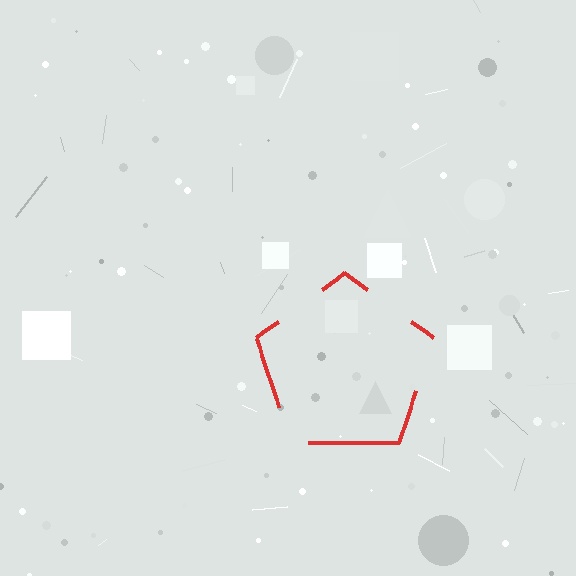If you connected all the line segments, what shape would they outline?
They would outline a pentagon.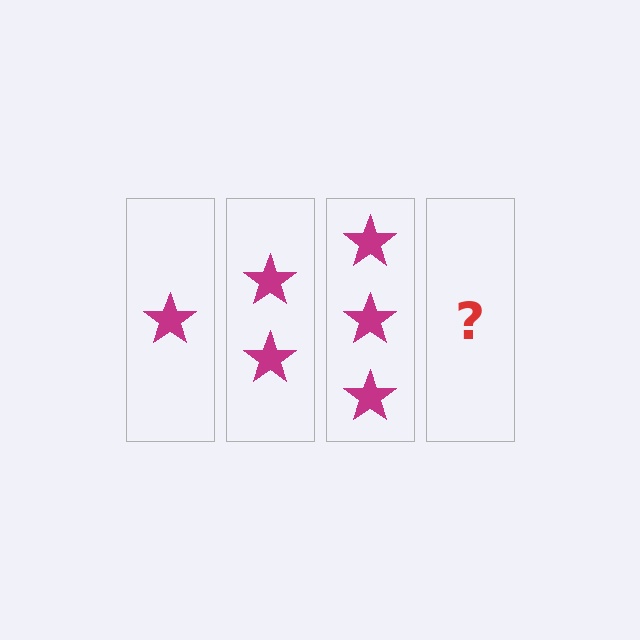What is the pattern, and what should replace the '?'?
The pattern is that each step adds one more star. The '?' should be 4 stars.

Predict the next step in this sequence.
The next step is 4 stars.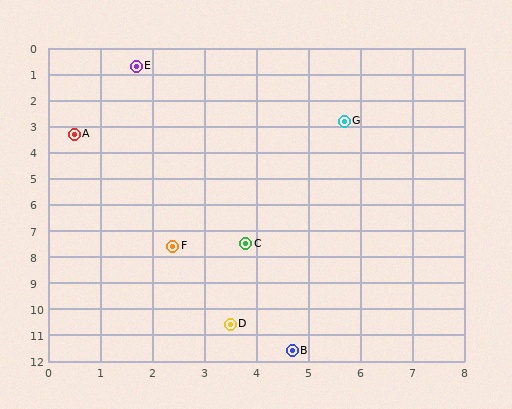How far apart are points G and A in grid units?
Points G and A are about 5.2 grid units apart.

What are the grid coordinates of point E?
Point E is at approximately (1.7, 0.7).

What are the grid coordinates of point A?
Point A is at approximately (0.5, 3.3).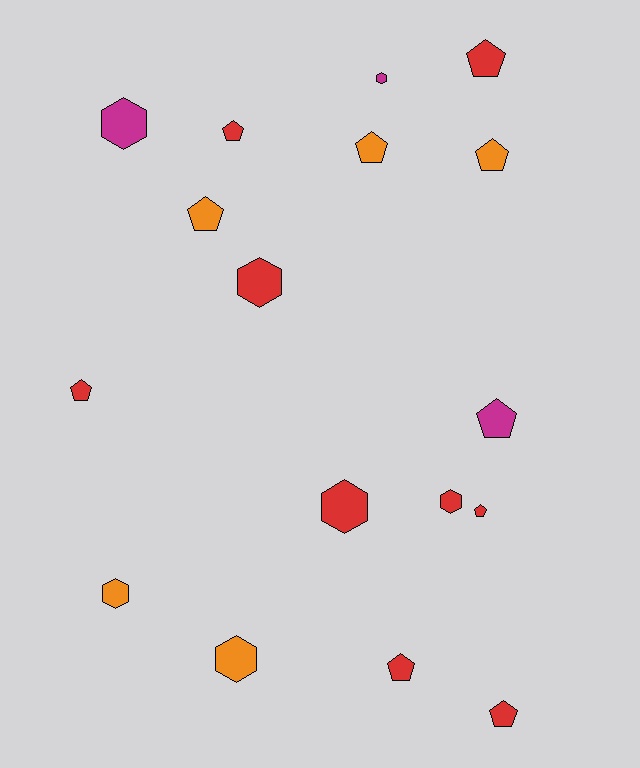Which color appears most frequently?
Red, with 9 objects.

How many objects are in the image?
There are 17 objects.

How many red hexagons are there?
There are 3 red hexagons.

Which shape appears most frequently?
Pentagon, with 10 objects.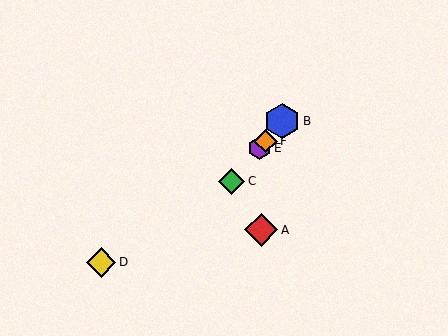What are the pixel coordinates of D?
Object D is at (101, 262).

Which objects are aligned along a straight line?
Objects B, C, E, F are aligned along a straight line.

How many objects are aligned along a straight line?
4 objects (B, C, E, F) are aligned along a straight line.